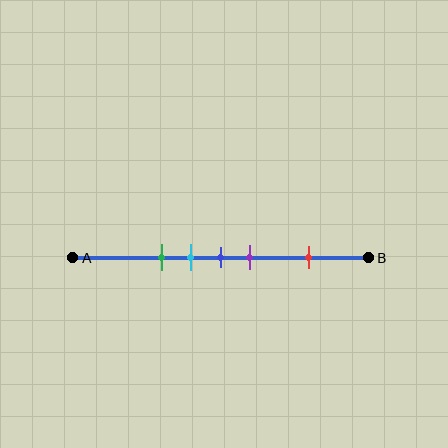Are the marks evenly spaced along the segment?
No, the marks are not evenly spaced.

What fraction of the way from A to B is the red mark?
The red mark is approximately 80% (0.8) of the way from A to B.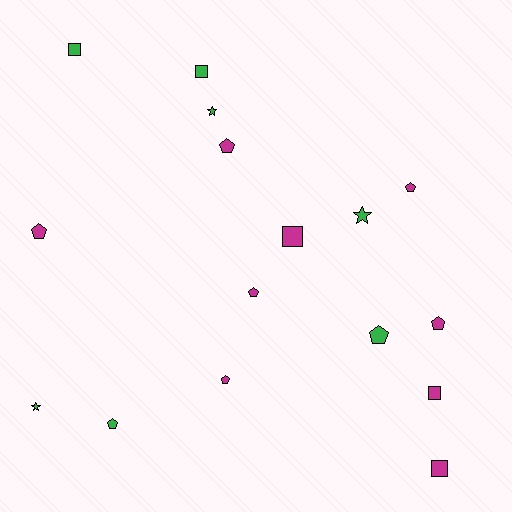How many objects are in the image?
There are 16 objects.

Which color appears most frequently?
Magenta, with 9 objects.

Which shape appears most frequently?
Pentagon, with 8 objects.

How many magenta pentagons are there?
There are 6 magenta pentagons.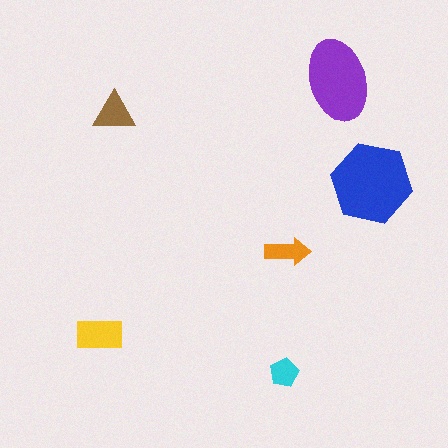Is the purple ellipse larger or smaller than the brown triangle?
Larger.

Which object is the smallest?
The cyan pentagon.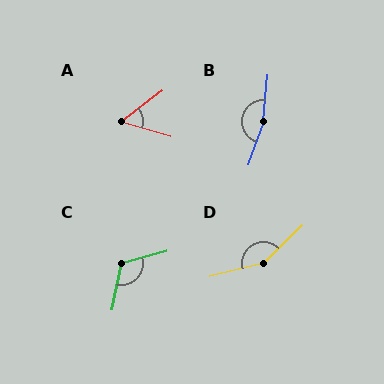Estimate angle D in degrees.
Approximately 149 degrees.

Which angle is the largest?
B, at approximately 165 degrees.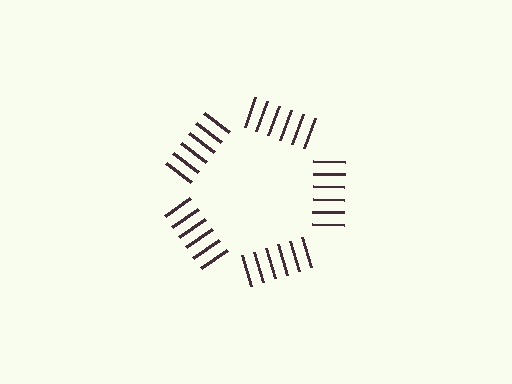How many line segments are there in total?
30 — 6 along each of the 5 edges.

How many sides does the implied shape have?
5 sides — the line-ends trace a pentagon.